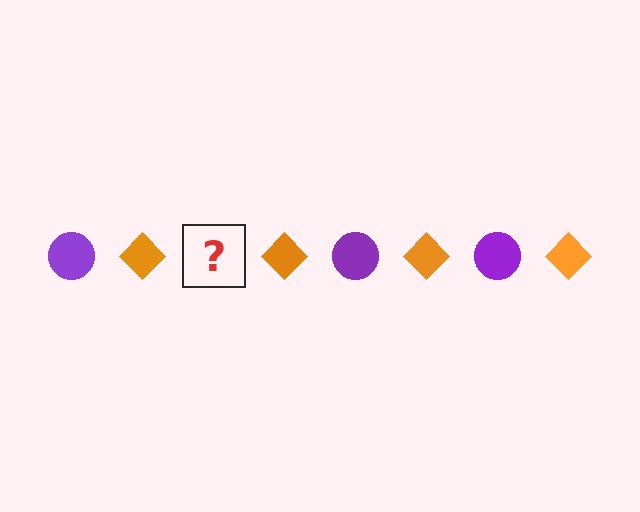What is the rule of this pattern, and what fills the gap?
The rule is that the pattern alternates between purple circle and orange diamond. The gap should be filled with a purple circle.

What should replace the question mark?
The question mark should be replaced with a purple circle.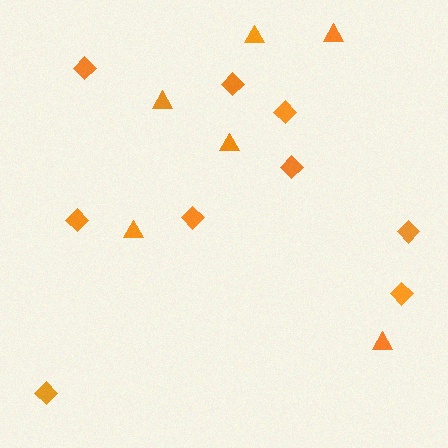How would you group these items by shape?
There are 2 groups: one group of diamonds (9) and one group of triangles (6).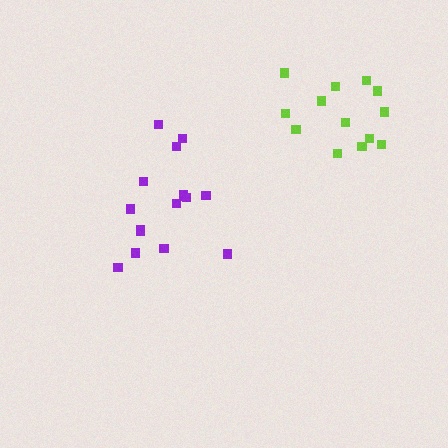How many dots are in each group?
Group 1: 16 dots, Group 2: 13 dots (29 total).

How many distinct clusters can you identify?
There are 2 distinct clusters.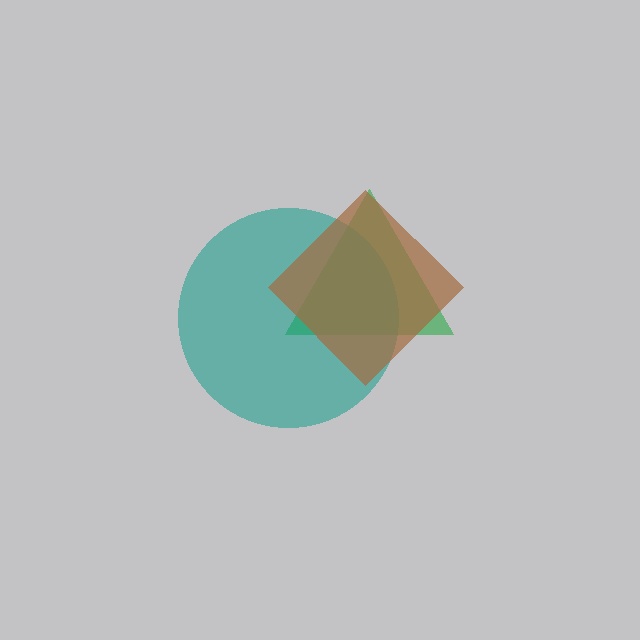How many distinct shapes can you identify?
There are 3 distinct shapes: a green triangle, a teal circle, a brown diamond.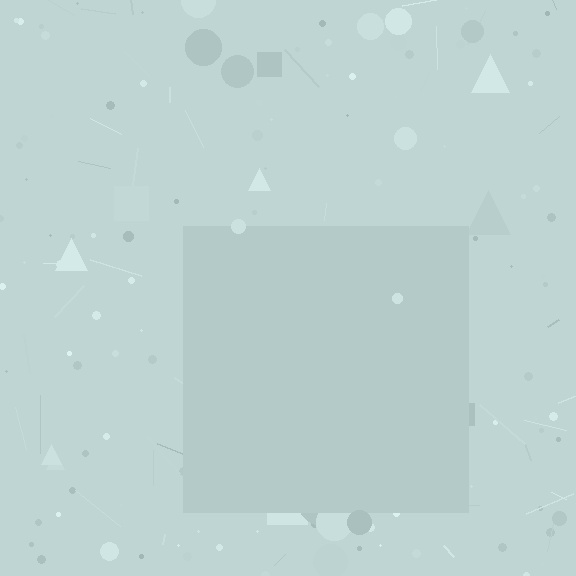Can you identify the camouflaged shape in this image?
The camouflaged shape is a square.